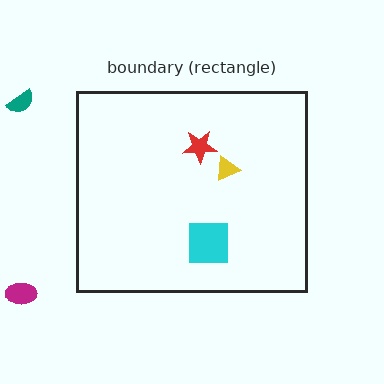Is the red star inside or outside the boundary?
Inside.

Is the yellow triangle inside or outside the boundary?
Inside.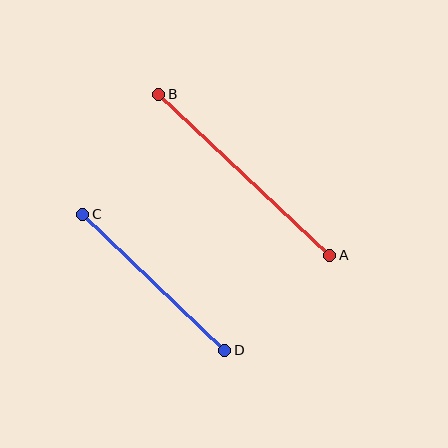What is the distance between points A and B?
The distance is approximately 235 pixels.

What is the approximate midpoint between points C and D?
The midpoint is at approximately (154, 282) pixels.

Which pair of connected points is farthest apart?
Points A and B are farthest apart.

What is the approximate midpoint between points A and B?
The midpoint is at approximately (244, 175) pixels.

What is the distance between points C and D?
The distance is approximately 197 pixels.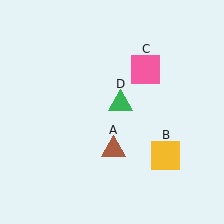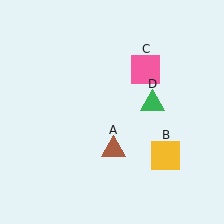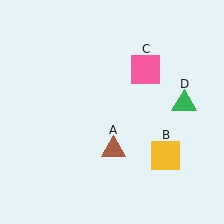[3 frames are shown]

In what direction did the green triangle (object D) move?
The green triangle (object D) moved right.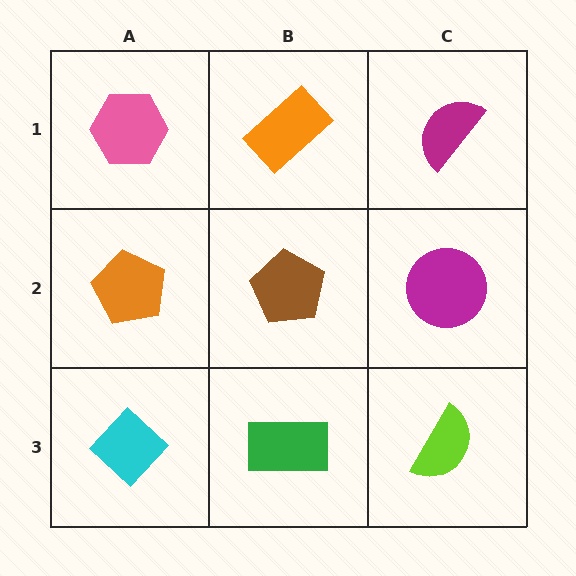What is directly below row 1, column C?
A magenta circle.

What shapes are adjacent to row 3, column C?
A magenta circle (row 2, column C), a green rectangle (row 3, column B).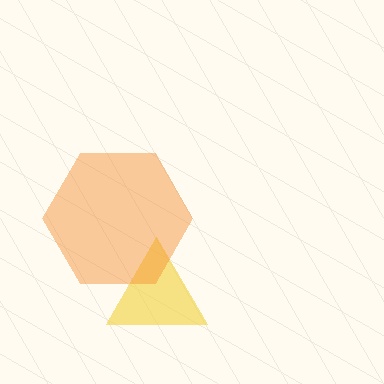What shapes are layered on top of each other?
The layered shapes are: a yellow triangle, an orange hexagon.